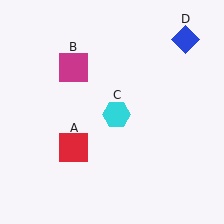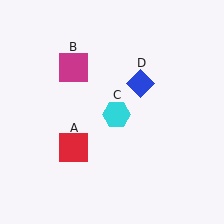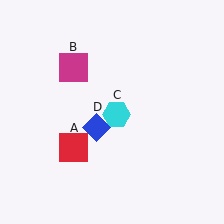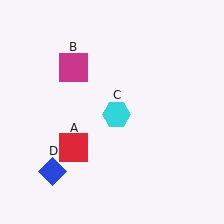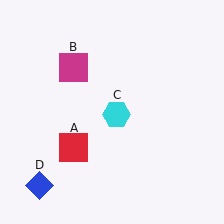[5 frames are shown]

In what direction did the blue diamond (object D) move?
The blue diamond (object D) moved down and to the left.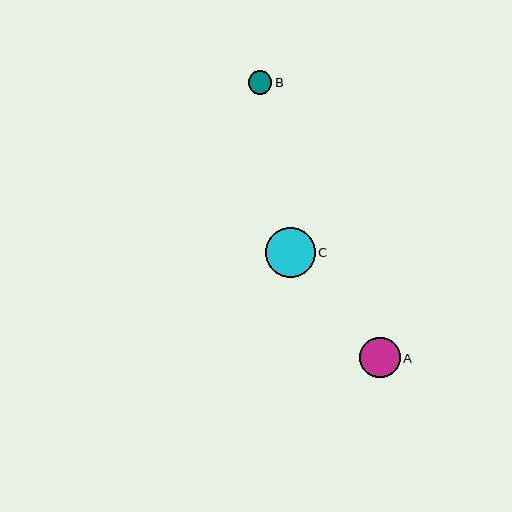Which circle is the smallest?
Circle B is the smallest with a size of approximately 24 pixels.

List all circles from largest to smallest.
From largest to smallest: C, A, B.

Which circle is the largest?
Circle C is the largest with a size of approximately 50 pixels.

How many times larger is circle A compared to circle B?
Circle A is approximately 1.7 times the size of circle B.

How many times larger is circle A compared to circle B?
Circle A is approximately 1.7 times the size of circle B.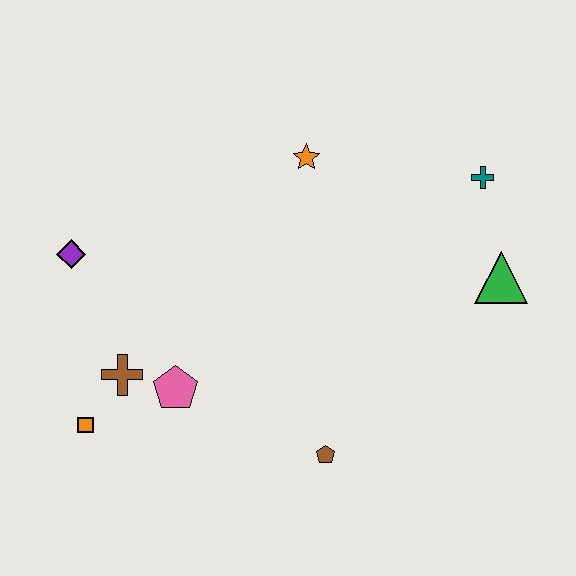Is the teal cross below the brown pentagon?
No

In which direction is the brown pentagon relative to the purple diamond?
The brown pentagon is to the right of the purple diamond.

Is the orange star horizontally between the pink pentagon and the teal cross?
Yes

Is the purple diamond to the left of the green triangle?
Yes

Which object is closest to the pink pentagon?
The brown cross is closest to the pink pentagon.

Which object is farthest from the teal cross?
The orange square is farthest from the teal cross.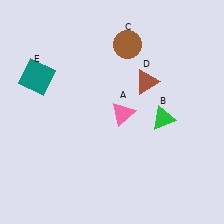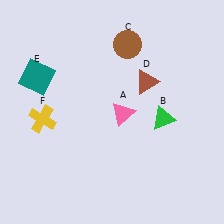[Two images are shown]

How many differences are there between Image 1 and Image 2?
There is 1 difference between the two images.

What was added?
A yellow cross (F) was added in Image 2.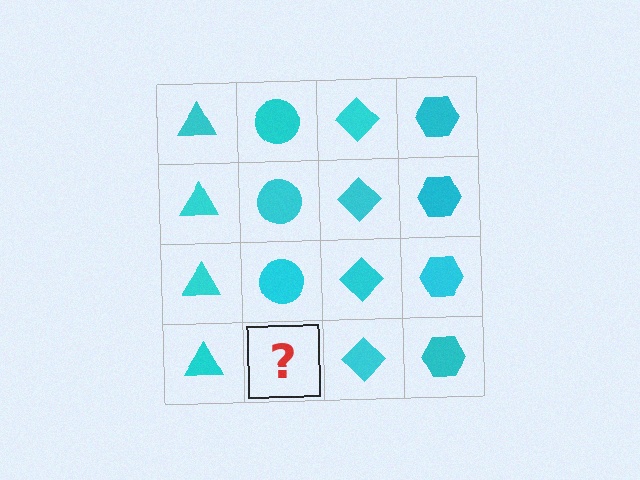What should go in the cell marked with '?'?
The missing cell should contain a cyan circle.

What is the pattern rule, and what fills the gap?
The rule is that each column has a consistent shape. The gap should be filled with a cyan circle.